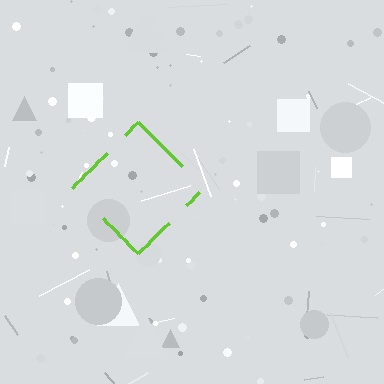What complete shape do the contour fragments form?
The contour fragments form a diamond.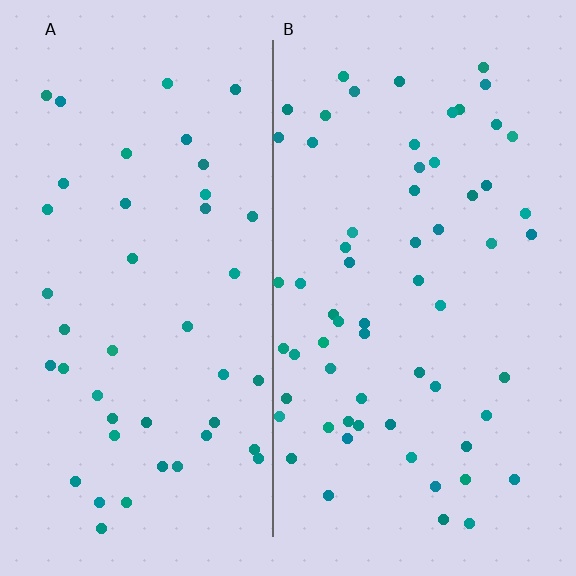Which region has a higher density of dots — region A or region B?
B (the right).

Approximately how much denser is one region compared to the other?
Approximately 1.4× — region B over region A.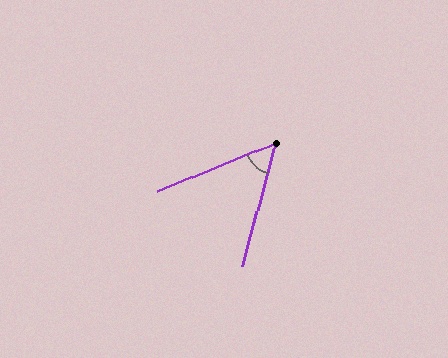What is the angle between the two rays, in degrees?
Approximately 53 degrees.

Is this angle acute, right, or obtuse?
It is acute.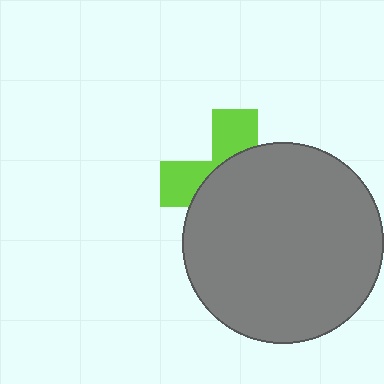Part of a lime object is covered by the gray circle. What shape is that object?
It is a cross.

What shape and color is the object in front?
The object in front is a gray circle.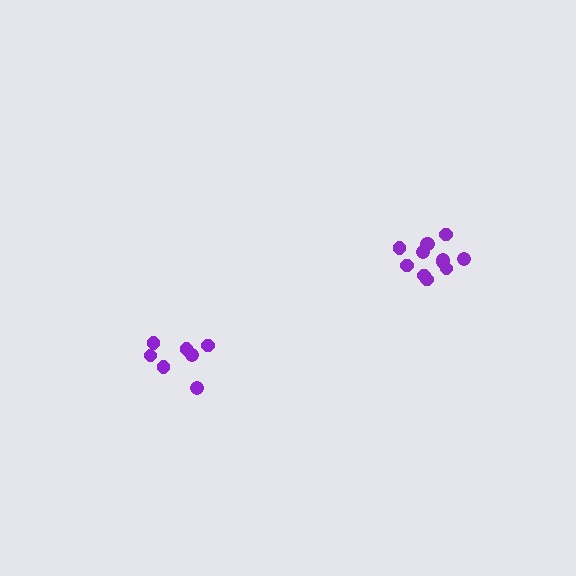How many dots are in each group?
Group 1: 12 dots, Group 2: 7 dots (19 total).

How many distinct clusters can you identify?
There are 2 distinct clusters.